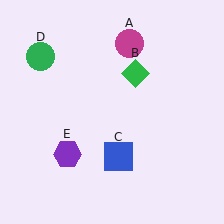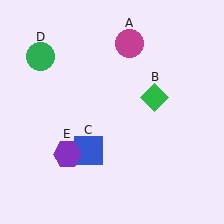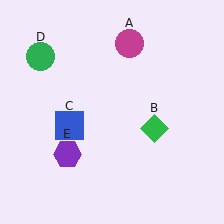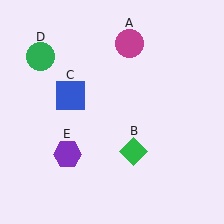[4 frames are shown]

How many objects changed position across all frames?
2 objects changed position: green diamond (object B), blue square (object C).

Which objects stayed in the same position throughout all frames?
Magenta circle (object A) and green circle (object D) and purple hexagon (object E) remained stationary.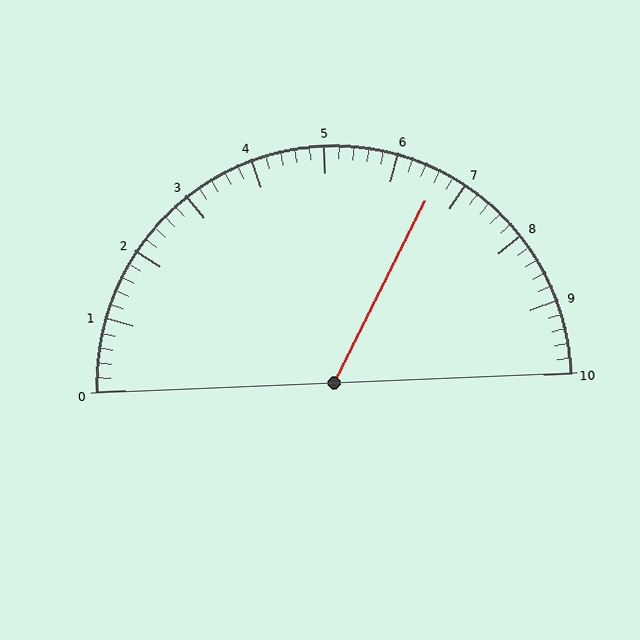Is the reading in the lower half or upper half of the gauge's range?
The reading is in the upper half of the range (0 to 10).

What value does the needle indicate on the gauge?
The needle indicates approximately 6.6.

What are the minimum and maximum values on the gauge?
The gauge ranges from 0 to 10.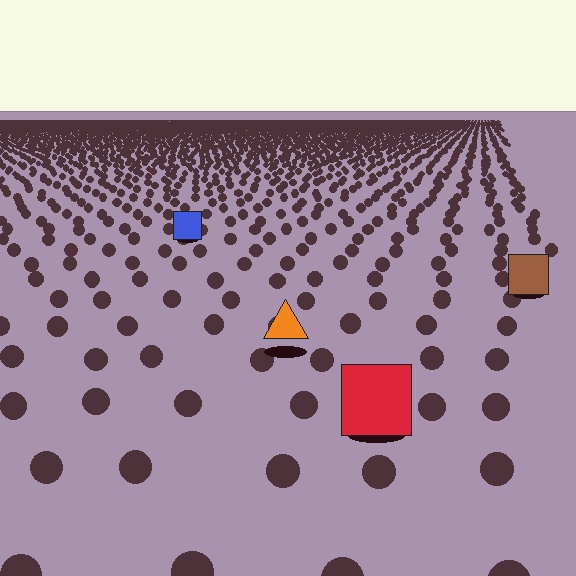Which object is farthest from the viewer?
The blue square is farthest from the viewer. It appears smaller and the ground texture around it is denser.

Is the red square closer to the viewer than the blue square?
Yes. The red square is closer — you can tell from the texture gradient: the ground texture is coarser near it.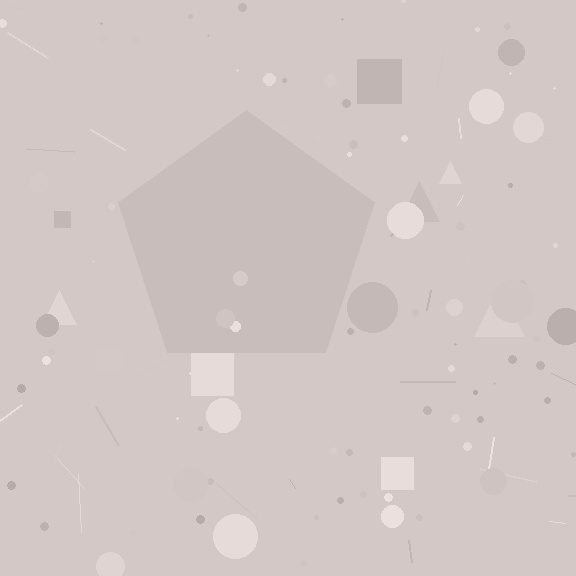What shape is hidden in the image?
A pentagon is hidden in the image.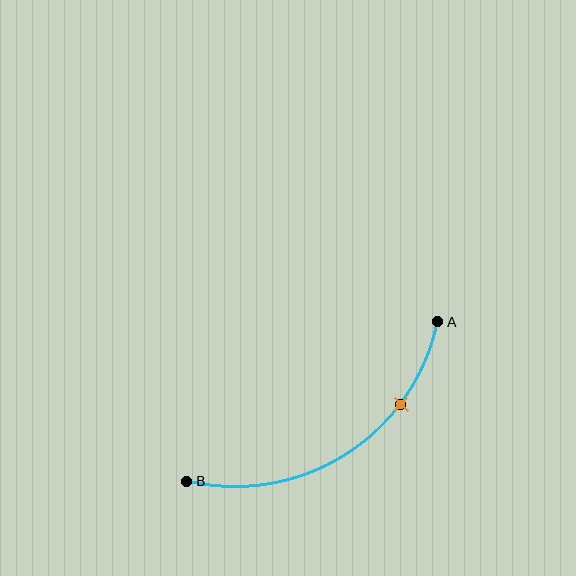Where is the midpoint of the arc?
The arc midpoint is the point on the curve farthest from the straight line joining A and B. It sits below that line.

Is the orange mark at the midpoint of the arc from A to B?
No. The orange mark lies on the arc but is closer to endpoint A. The arc midpoint would be at the point on the curve equidistant along the arc from both A and B.